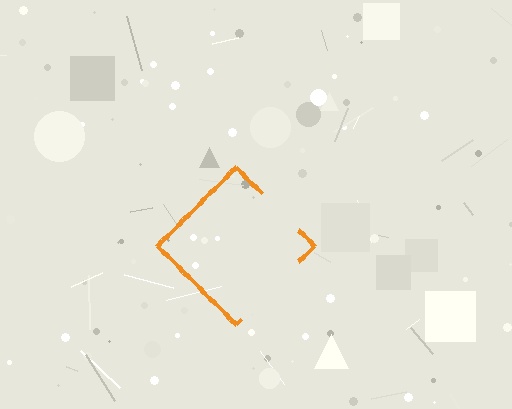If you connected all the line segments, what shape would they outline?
They would outline a diamond.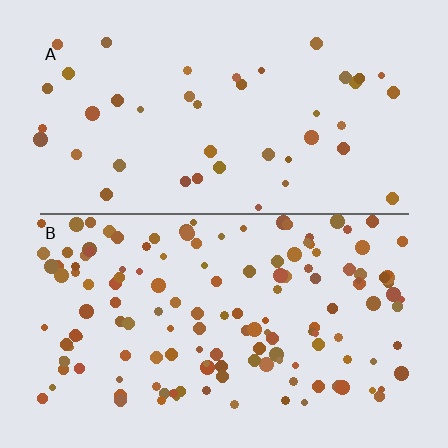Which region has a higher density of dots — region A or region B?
B (the bottom).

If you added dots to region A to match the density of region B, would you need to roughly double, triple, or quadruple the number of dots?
Approximately triple.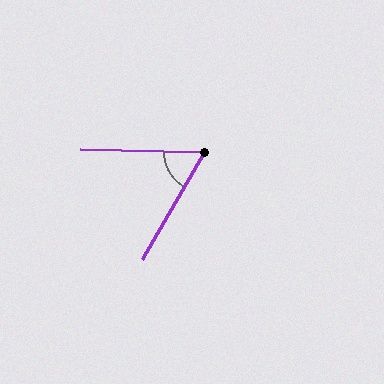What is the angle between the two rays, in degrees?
Approximately 61 degrees.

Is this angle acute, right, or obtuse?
It is acute.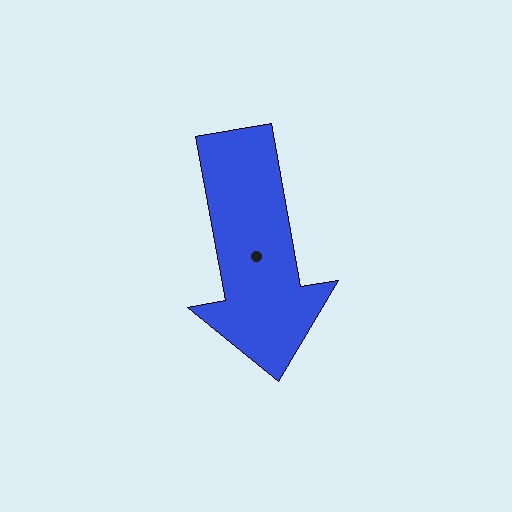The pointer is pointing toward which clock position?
Roughly 6 o'clock.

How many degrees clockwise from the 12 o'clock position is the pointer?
Approximately 170 degrees.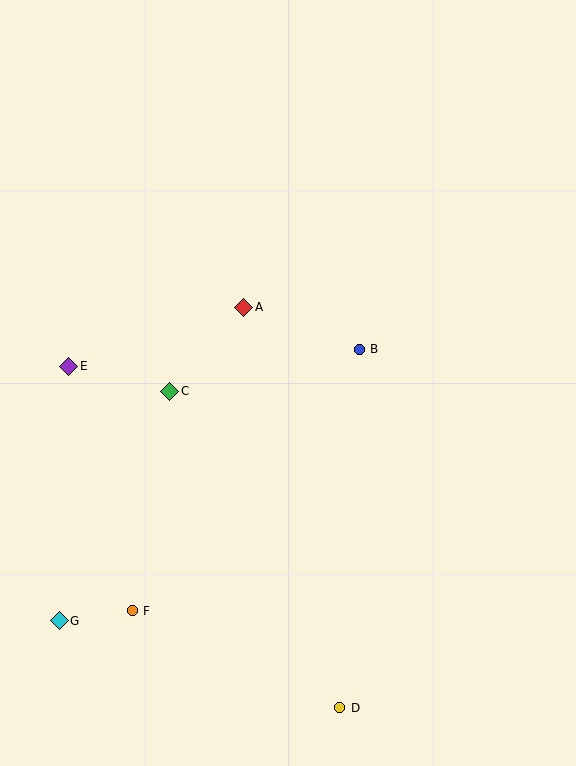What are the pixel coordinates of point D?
Point D is at (340, 708).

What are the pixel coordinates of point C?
Point C is at (170, 391).